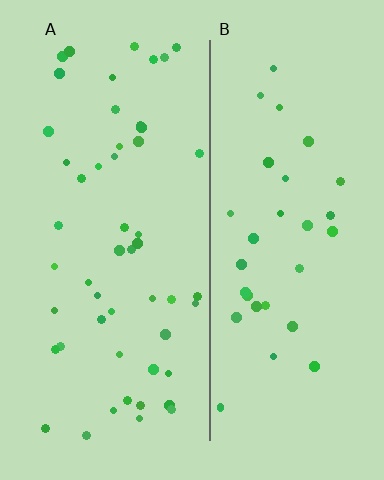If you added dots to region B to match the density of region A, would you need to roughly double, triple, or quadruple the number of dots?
Approximately double.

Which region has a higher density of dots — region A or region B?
A (the left).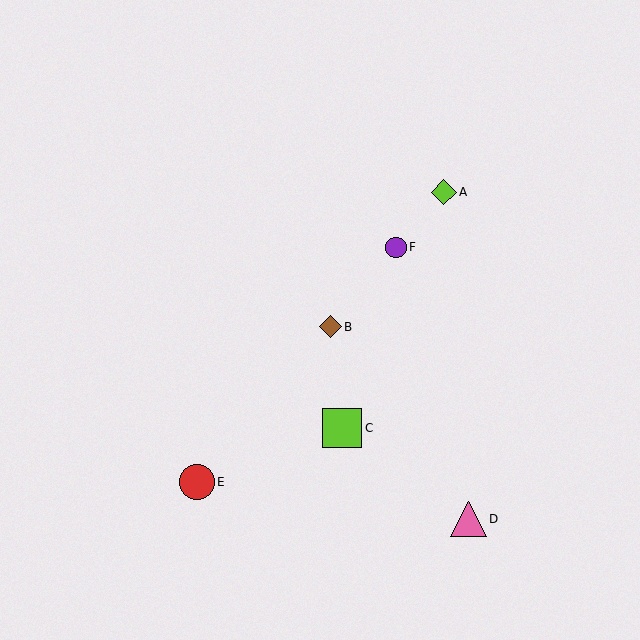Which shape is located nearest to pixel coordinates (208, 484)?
The red circle (labeled E) at (197, 482) is nearest to that location.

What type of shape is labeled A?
Shape A is a lime diamond.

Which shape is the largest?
The lime square (labeled C) is the largest.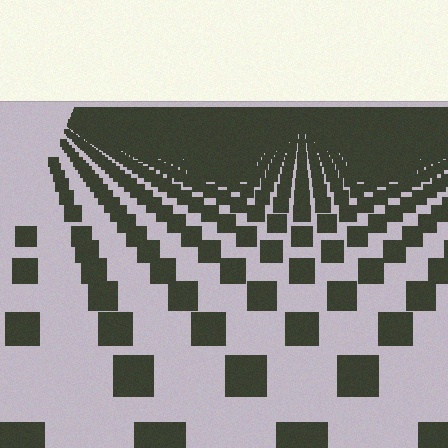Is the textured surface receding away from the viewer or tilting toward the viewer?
The surface is receding away from the viewer. Texture elements get smaller and denser toward the top.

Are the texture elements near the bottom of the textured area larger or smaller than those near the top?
Larger. Near the bottom, elements are closer to the viewer and appear at a bigger on-screen size.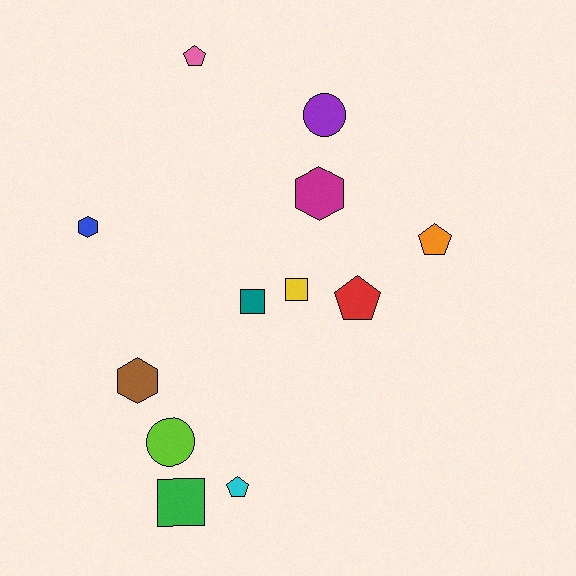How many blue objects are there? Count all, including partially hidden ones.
There is 1 blue object.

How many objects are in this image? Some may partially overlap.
There are 12 objects.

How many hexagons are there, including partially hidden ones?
There are 3 hexagons.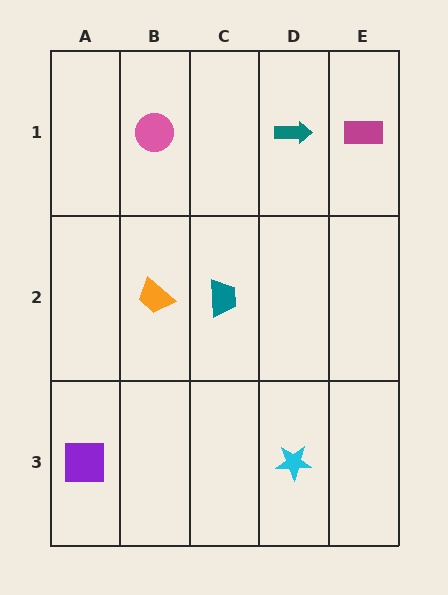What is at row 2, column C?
A teal trapezoid.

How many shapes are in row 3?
2 shapes.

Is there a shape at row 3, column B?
No, that cell is empty.